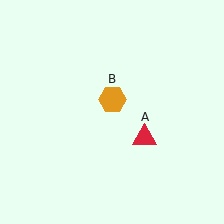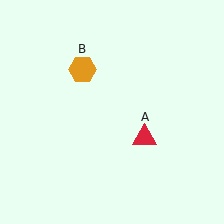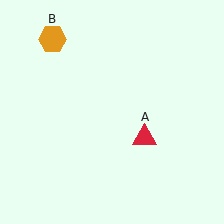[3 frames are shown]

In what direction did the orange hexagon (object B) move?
The orange hexagon (object B) moved up and to the left.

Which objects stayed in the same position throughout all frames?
Red triangle (object A) remained stationary.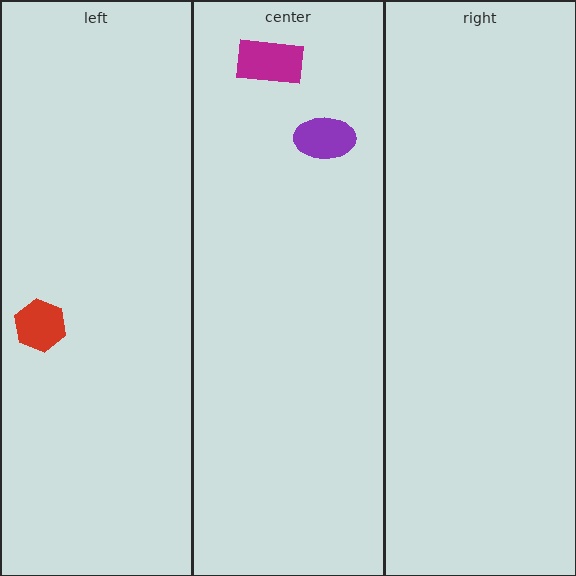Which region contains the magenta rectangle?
The center region.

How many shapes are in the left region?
1.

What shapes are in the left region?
The red hexagon.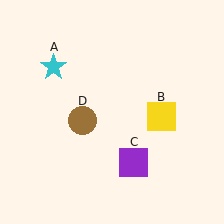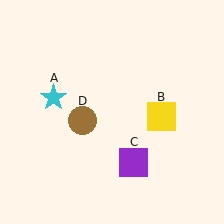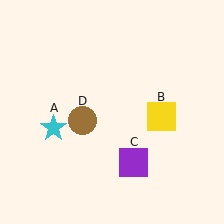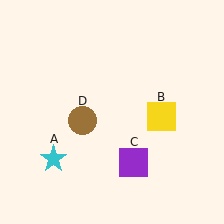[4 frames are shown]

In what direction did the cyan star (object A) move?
The cyan star (object A) moved down.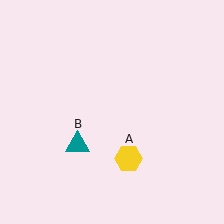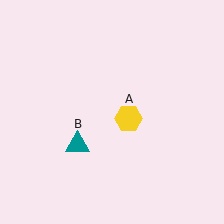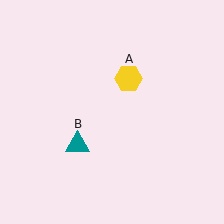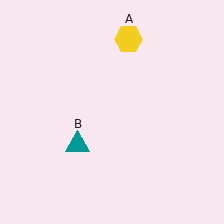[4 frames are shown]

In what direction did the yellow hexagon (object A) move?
The yellow hexagon (object A) moved up.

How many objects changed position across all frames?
1 object changed position: yellow hexagon (object A).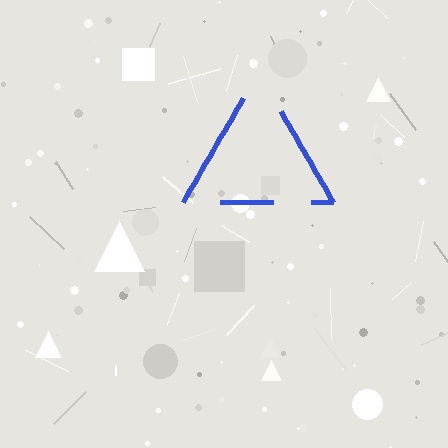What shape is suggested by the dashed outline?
The dashed outline suggests a triangle.